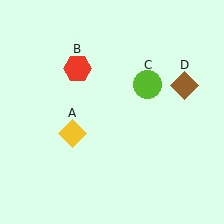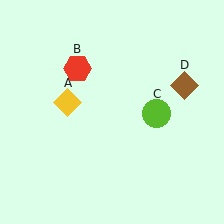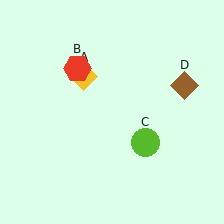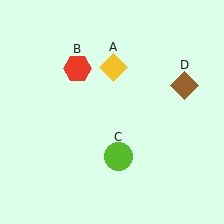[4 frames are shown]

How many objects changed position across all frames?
2 objects changed position: yellow diamond (object A), lime circle (object C).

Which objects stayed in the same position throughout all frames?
Red hexagon (object B) and brown diamond (object D) remained stationary.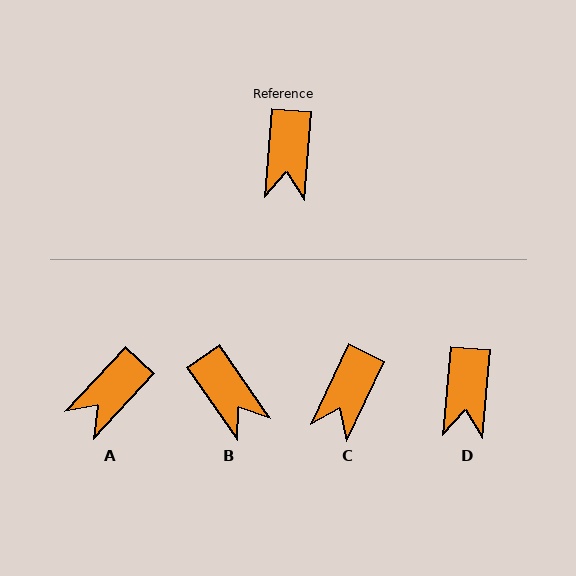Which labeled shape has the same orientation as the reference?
D.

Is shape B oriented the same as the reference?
No, it is off by about 39 degrees.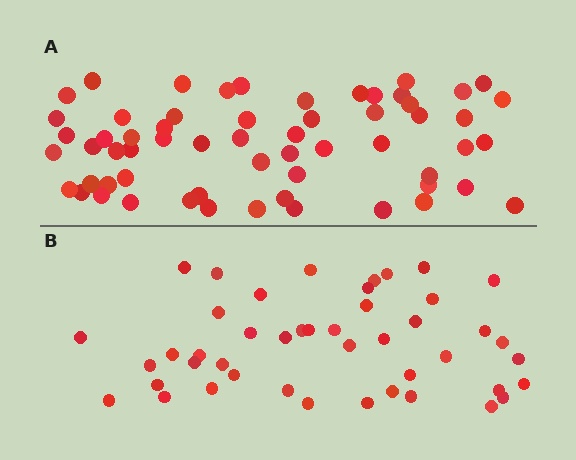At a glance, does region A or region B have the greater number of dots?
Region A (the top region) has more dots.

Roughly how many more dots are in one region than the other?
Region A has approximately 15 more dots than region B.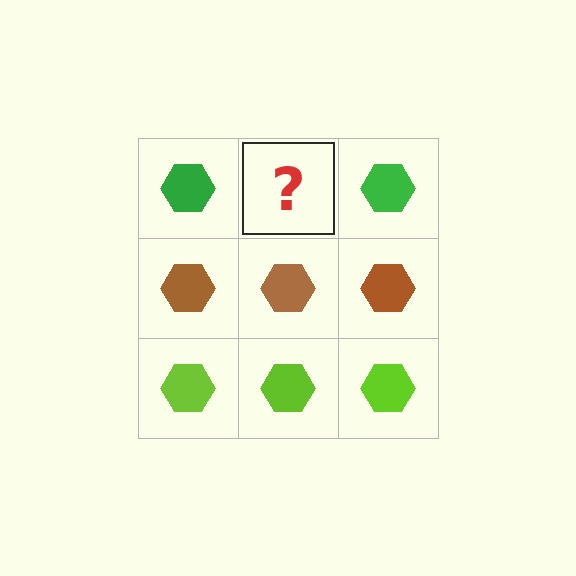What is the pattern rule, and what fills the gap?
The rule is that each row has a consistent color. The gap should be filled with a green hexagon.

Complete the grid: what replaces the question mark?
The question mark should be replaced with a green hexagon.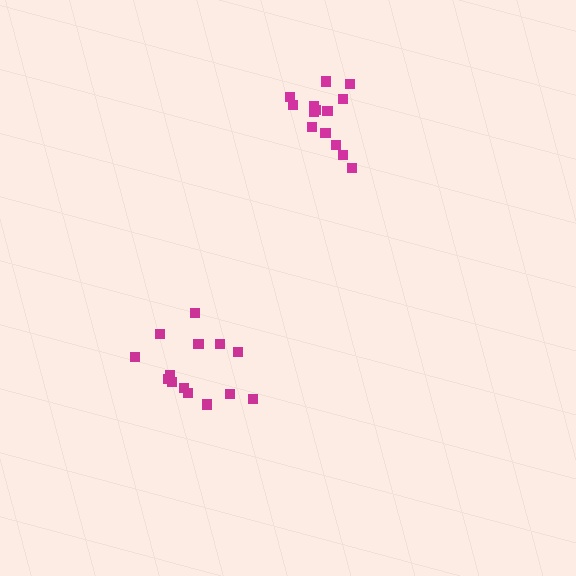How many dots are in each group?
Group 1: 14 dots, Group 2: 14 dots (28 total).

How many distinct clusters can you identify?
There are 2 distinct clusters.